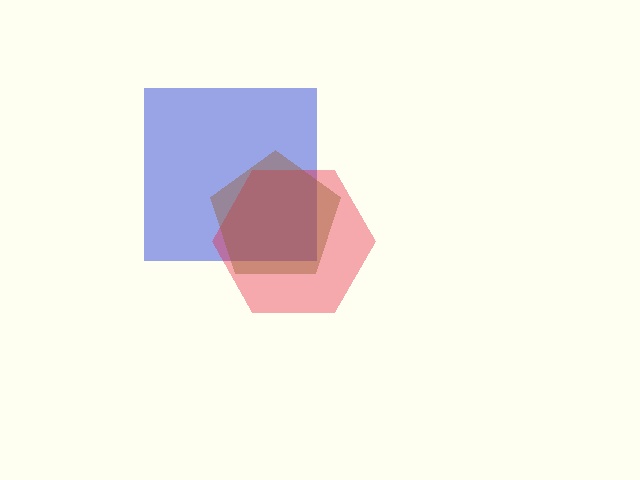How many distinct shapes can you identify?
There are 3 distinct shapes: a blue square, a red hexagon, a brown pentagon.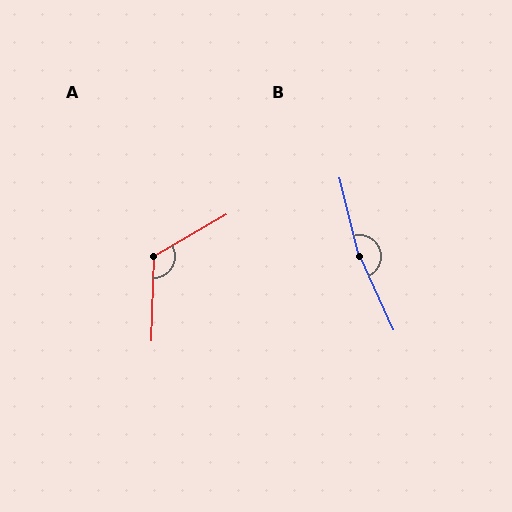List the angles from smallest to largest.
A (122°), B (169°).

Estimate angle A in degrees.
Approximately 122 degrees.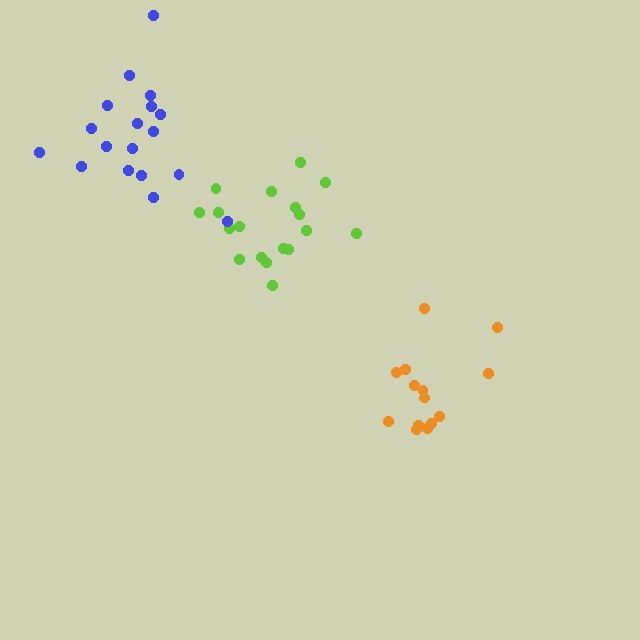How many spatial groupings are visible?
There are 3 spatial groupings.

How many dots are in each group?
Group 1: 18 dots, Group 2: 18 dots, Group 3: 14 dots (50 total).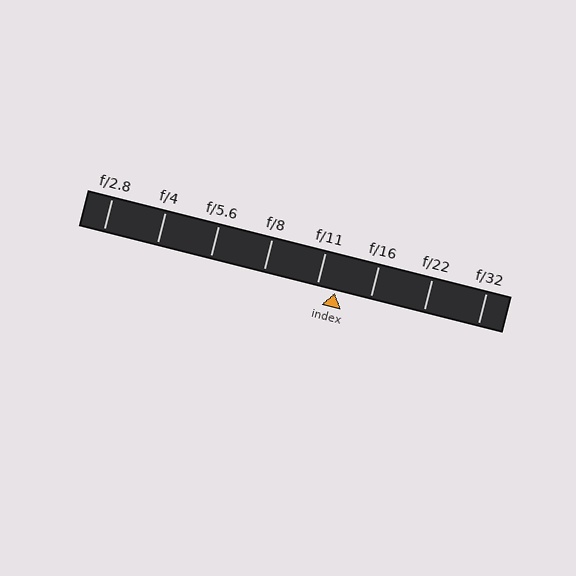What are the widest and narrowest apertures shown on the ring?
The widest aperture shown is f/2.8 and the narrowest is f/32.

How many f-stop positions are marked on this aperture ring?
There are 8 f-stop positions marked.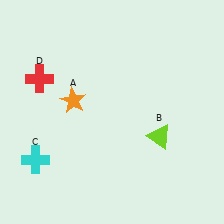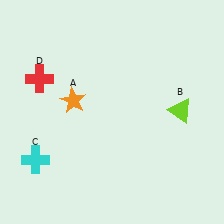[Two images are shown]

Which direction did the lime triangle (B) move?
The lime triangle (B) moved up.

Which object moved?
The lime triangle (B) moved up.